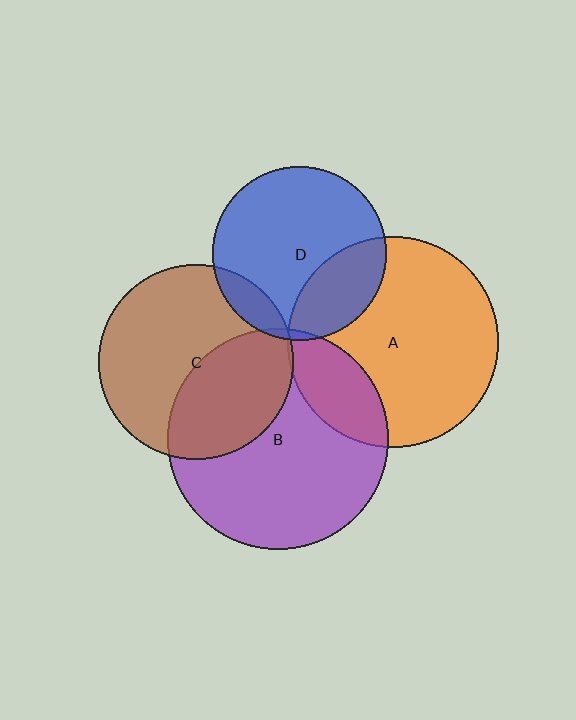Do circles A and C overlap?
Yes.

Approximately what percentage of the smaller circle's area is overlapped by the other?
Approximately 5%.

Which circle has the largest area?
Circle B (purple).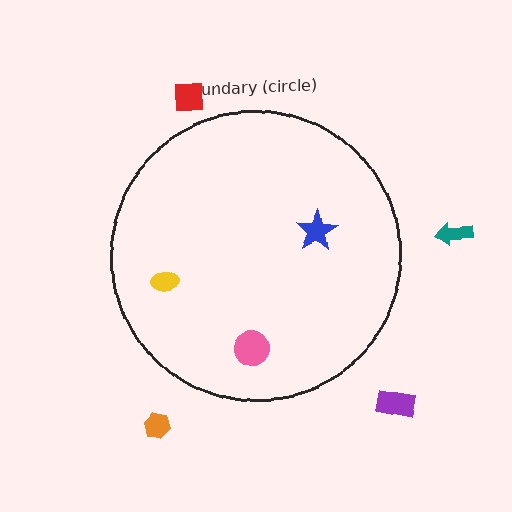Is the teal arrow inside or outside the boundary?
Outside.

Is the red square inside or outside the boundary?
Outside.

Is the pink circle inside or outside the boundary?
Inside.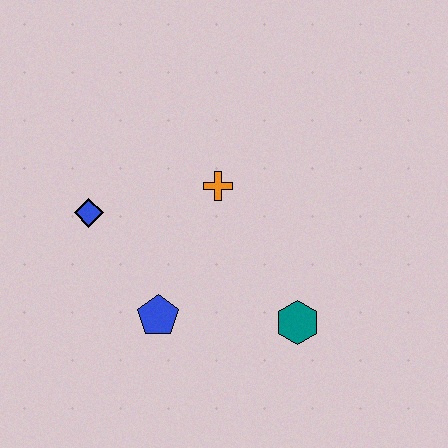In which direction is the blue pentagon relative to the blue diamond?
The blue pentagon is below the blue diamond.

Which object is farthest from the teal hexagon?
The blue diamond is farthest from the teal hexagon.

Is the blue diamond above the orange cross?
No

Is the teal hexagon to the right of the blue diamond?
Yes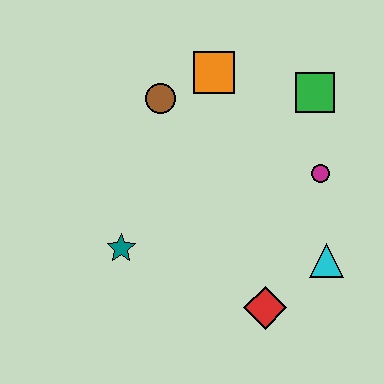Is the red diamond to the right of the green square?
No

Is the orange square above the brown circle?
Yes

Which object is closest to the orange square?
The brown circle is closest to the orange square.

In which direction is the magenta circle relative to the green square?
The magenta circle is below the green square.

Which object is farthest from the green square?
The teal star is farthest from the green square.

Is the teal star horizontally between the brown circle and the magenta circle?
No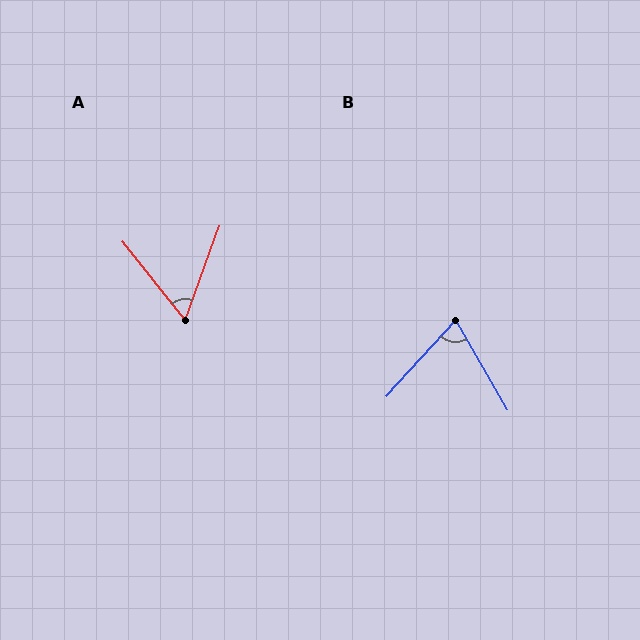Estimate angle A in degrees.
Approximately 59 degrees.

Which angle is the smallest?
A, at approximately 59 degrees.